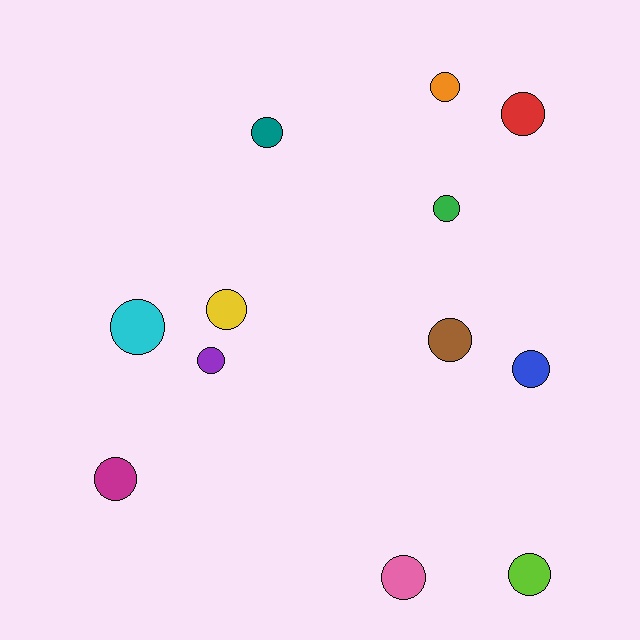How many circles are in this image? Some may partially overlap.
There are 12 circles.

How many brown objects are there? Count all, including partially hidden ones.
There is 1 brown object.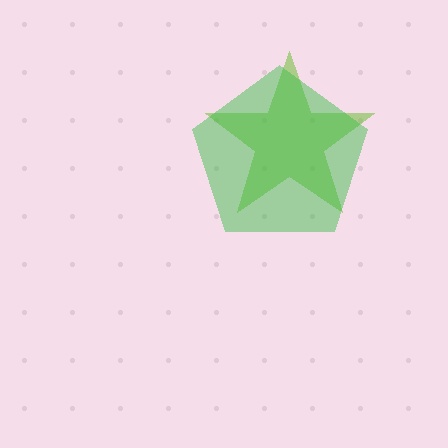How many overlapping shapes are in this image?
There are 2 overlapping shapes in the image.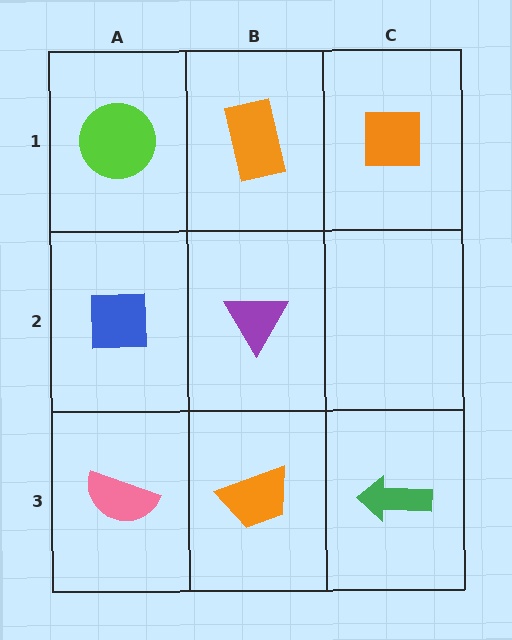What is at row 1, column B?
An orange rectangle.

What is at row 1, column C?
An orange square.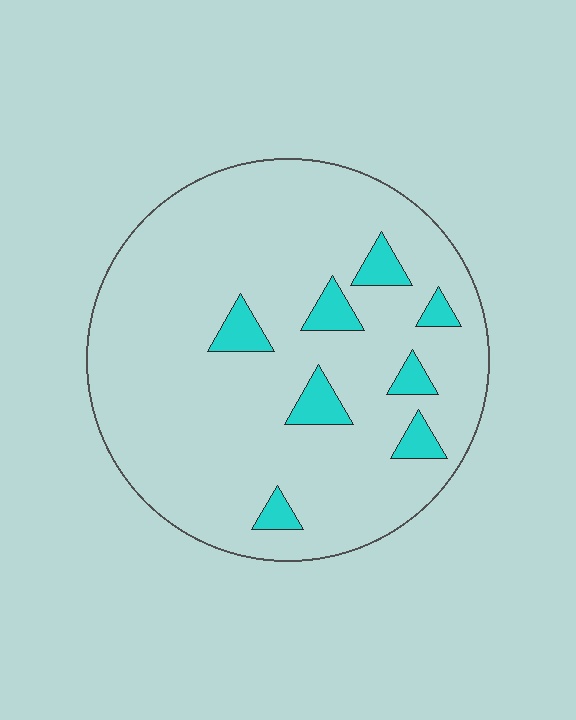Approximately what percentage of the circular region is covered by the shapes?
Approximately 10%.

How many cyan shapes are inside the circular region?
8.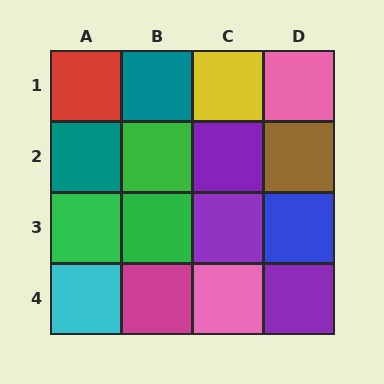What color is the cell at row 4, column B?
Magenta.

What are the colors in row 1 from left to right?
Red, teal, yellow, pink.